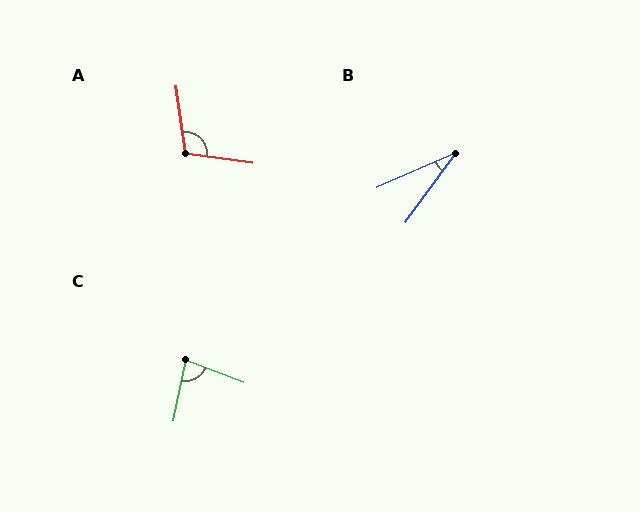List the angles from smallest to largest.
B (30°), C (80°), A (106°).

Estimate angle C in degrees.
Approximately 80 degrees.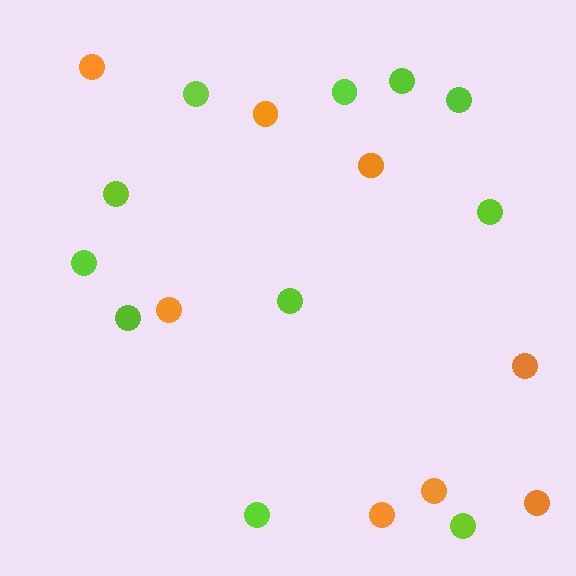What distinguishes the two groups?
There are 2 groups: one group of lime circles (11) and one group of orange circles (8).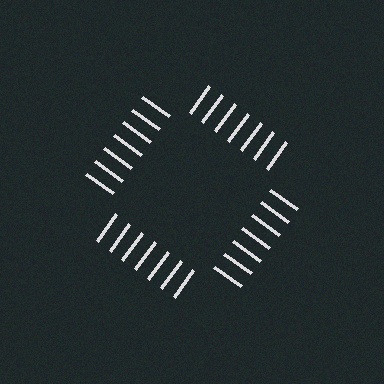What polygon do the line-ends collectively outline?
An illusory square — the line segments terminate on its edges but no continuous stroke is drawn.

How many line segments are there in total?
28 — 7 along each of the 4 edges.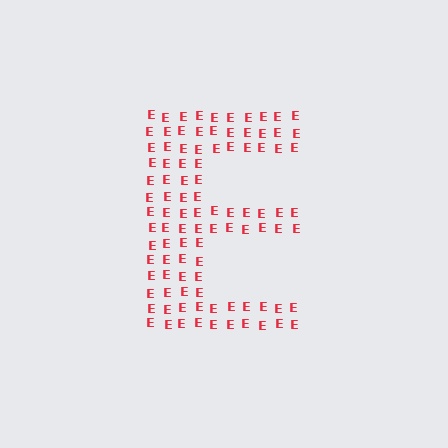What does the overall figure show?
The overall figure shows the letter E.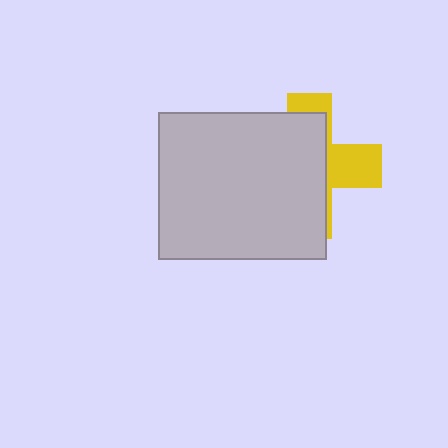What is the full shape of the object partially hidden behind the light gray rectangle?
The partially hidden object is a yellow cross.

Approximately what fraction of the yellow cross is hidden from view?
Roughly 68% of the yellow cross is hidden behind the light gray rectangle.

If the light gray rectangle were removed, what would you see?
You would see the complete yellow cross.